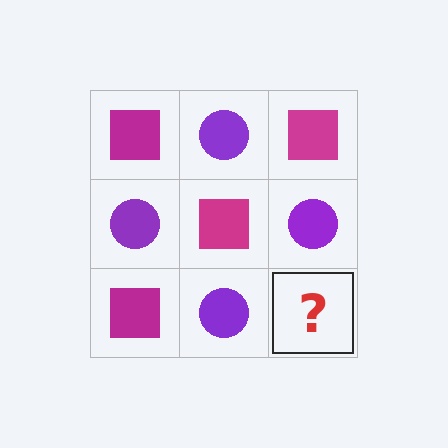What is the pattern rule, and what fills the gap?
The rule is that it alternates magenta square and purple circle in a checkerboard pattern. The gap should be filled with a magenta square.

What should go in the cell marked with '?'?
The missing cell should contain a magenta square.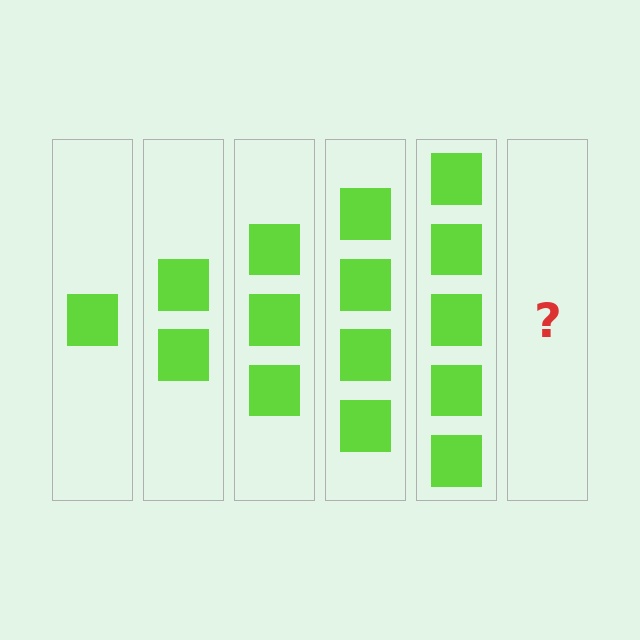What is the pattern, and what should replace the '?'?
The pattern is that each step adds one more square. The '?' should be 6 squares.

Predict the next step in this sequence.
The next step is 6 squares.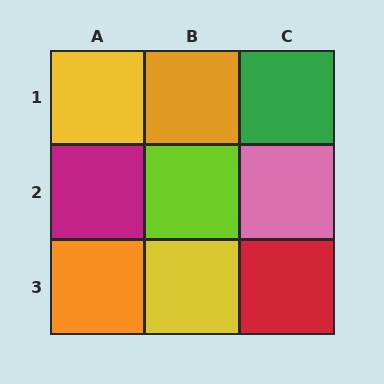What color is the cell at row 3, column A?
Orange.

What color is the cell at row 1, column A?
Yellow.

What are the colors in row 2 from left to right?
Magenta, lime, pink.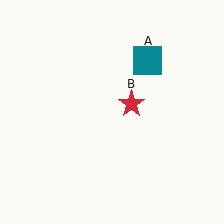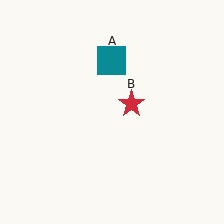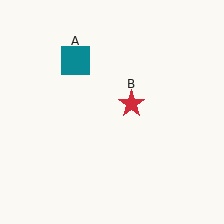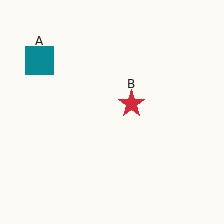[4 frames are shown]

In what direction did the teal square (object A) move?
The teal square (object A) moved left.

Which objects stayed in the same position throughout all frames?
Red star (object B) remained stationary.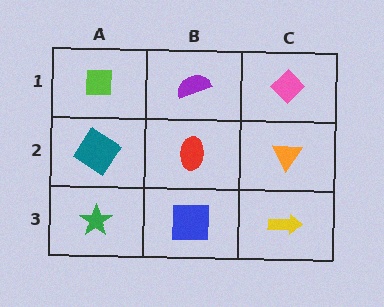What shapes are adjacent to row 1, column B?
A red ellipse (row 2, column B), a lime square (row 1, column A), a pink diamond (row 1, column C).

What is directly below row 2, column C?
A yellow arrow.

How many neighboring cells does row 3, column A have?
2.